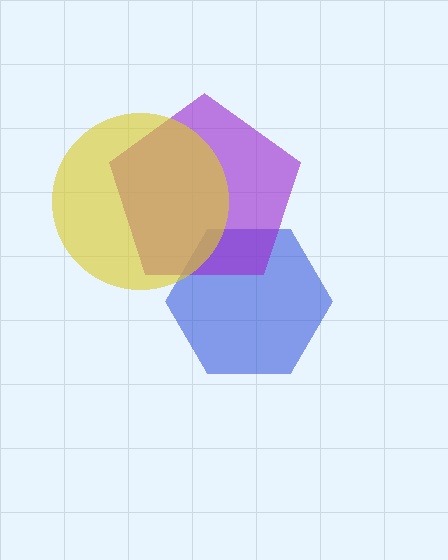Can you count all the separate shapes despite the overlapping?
Yes, there are 3 separate shapes.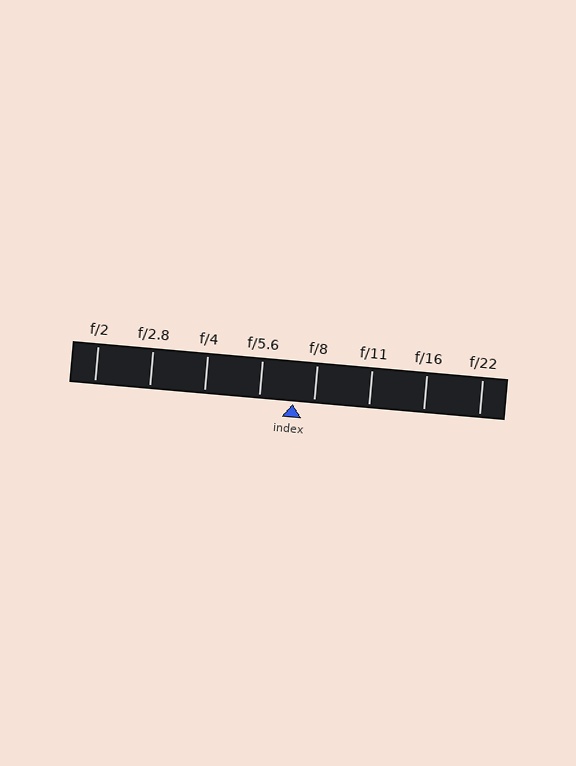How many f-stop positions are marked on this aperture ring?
There are 8 f-stop positions marked.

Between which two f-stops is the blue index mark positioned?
The index mark is between f/5.6 and f/8.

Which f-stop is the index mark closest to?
The index mark is closest to f/8.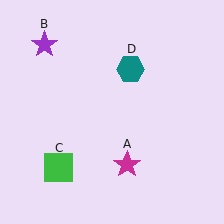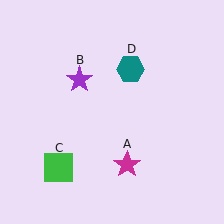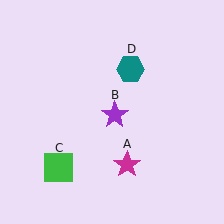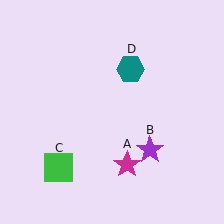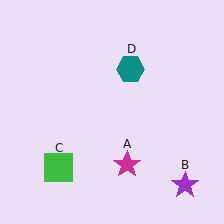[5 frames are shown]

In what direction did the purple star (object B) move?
The purple star (object B) moved down and to the right.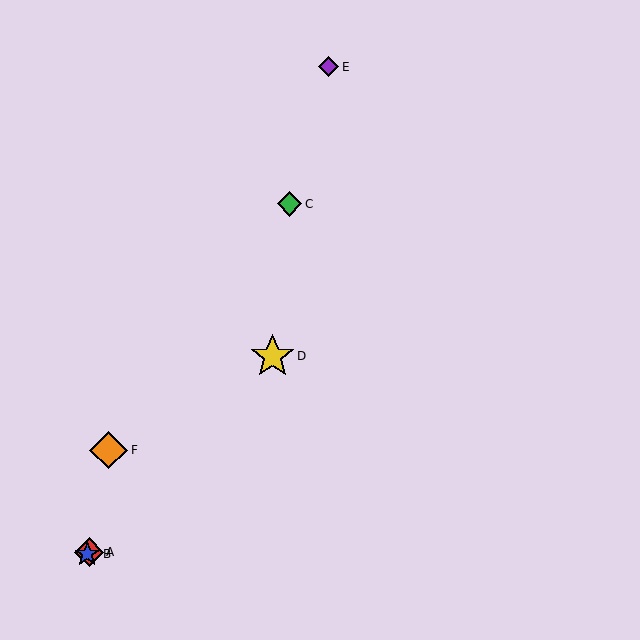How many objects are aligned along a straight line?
3 objects (A, B, D) are aligned along a straight line.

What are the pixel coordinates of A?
Object A is at (89, 552).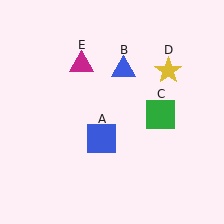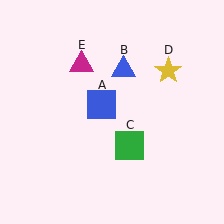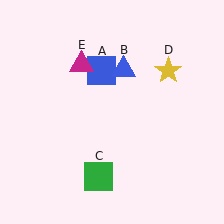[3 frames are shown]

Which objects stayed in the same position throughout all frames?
Blue triangle (object B) and yellow star (object D) and magenta triangle (object E) remained stationary.